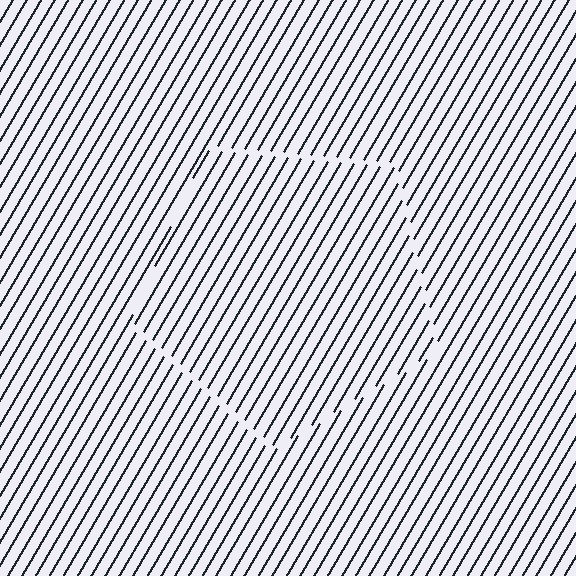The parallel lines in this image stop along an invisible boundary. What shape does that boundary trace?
An illusory pentagon. The interior of the shape contains the same grating, shifted by half a period — the contour is defined by the phase discontinuity where line-ends from the inner and outer gratings abut.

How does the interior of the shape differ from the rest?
The interior of the shape contains the same grating, shifted by half a period — the contour is defined by the phase discontinuity where line-ends from the inner and outer gratings abut.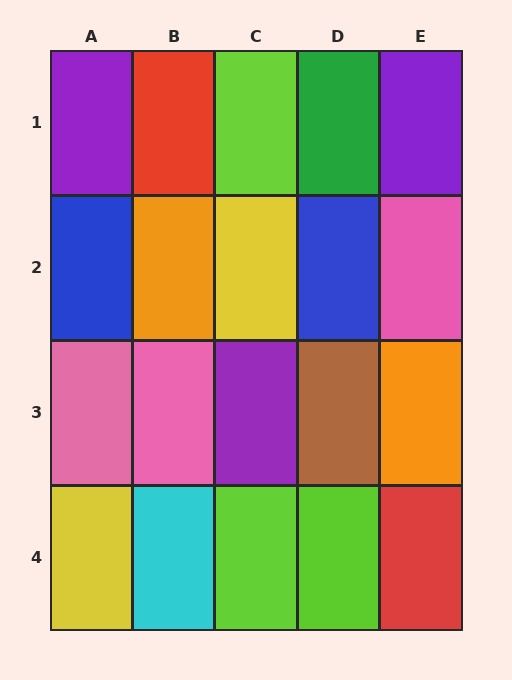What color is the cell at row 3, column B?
Pink.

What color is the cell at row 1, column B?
Red.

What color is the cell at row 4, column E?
Red.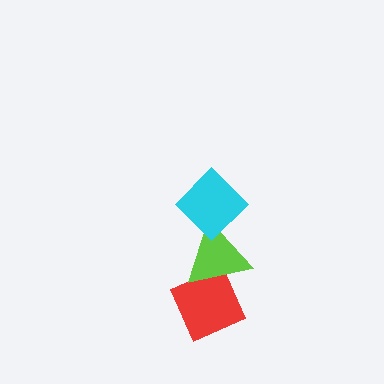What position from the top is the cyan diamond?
The cyan diamond is 1st from the top.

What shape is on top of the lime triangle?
The cyan diamond is on top of the lime triangle.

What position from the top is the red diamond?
The red diamond is 3rd from the top.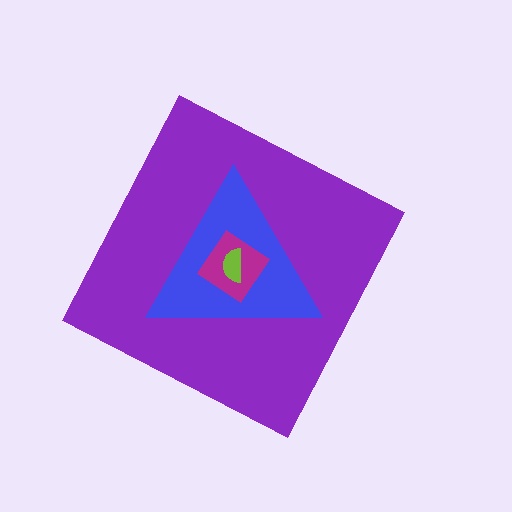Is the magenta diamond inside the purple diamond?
Yes.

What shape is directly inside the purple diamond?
The blue triangle.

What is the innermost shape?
The lime semicircle.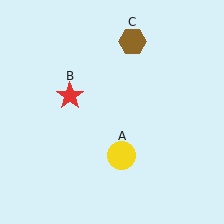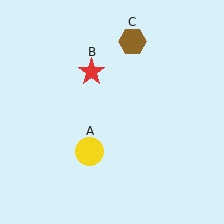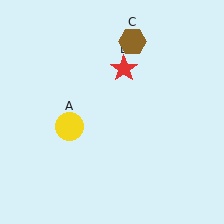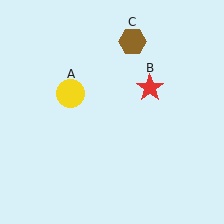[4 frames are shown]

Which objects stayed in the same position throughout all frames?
Brown hexagon (object C) remained stationary.